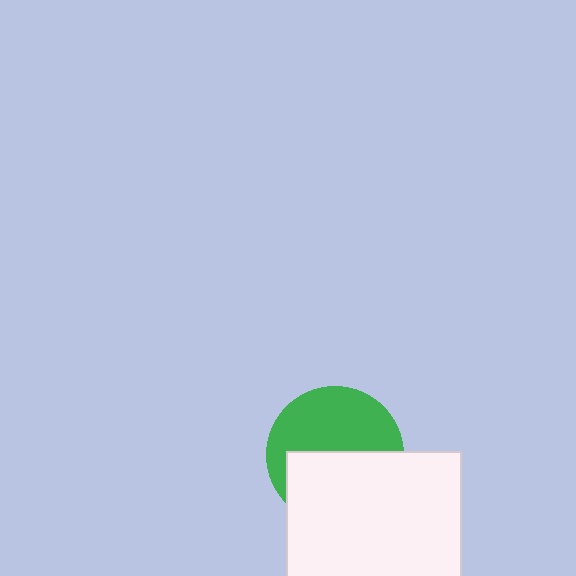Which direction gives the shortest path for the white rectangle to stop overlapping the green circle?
Moving down gives the shortest separation.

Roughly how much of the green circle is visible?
About half of it is visible (roughly 52%).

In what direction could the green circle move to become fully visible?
The green circle could move up. That would shift it out from behind the white rectangle entirely.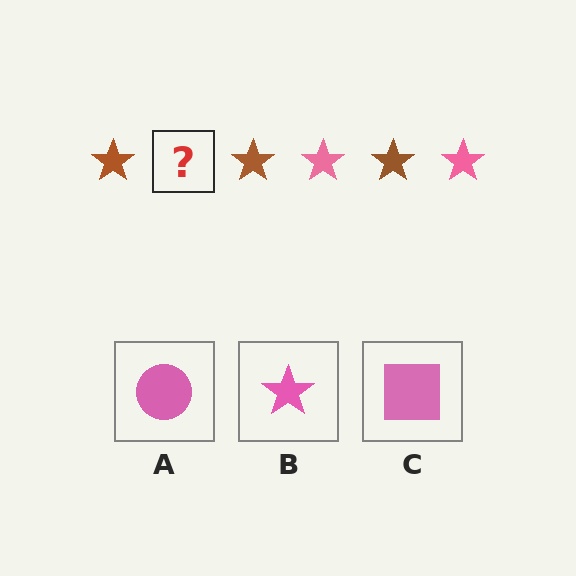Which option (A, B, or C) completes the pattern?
B.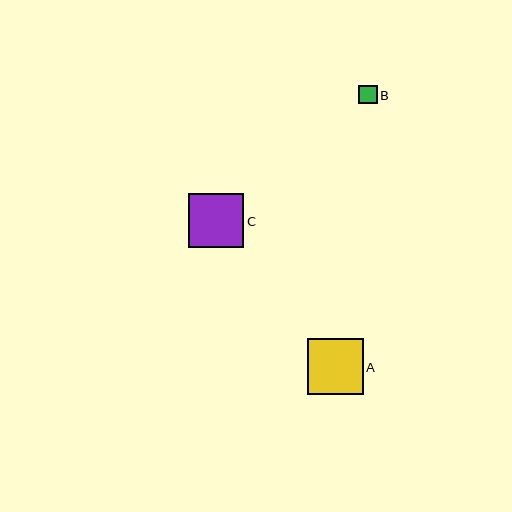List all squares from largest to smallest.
From largest to smallest: A, C, B.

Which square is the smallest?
Square B is the smallest with a size of approximately 18 pixels.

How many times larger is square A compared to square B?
Square A is approximately 3.0 times the size of square B.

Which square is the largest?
Square A is the largest with a size of approximately 56 pixels.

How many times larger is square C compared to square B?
Square C is approximately 3.0 times the size of square B.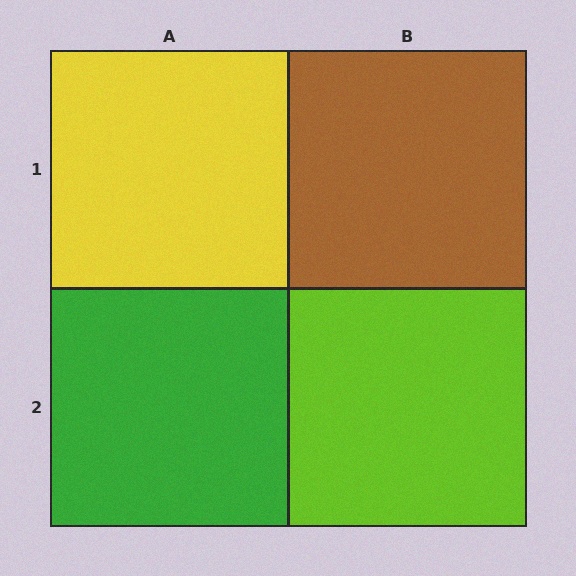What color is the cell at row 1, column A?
Yellow.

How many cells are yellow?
1 cell is yellow.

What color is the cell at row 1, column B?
Brown.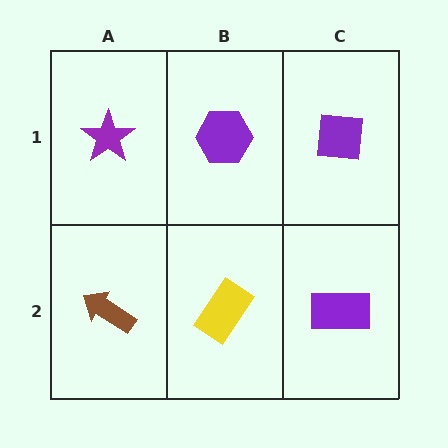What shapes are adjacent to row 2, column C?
A purple square (row 1, column C), a yellow rectangle (row 2, column B).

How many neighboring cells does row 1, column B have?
3.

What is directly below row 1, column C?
A purple rectangle.